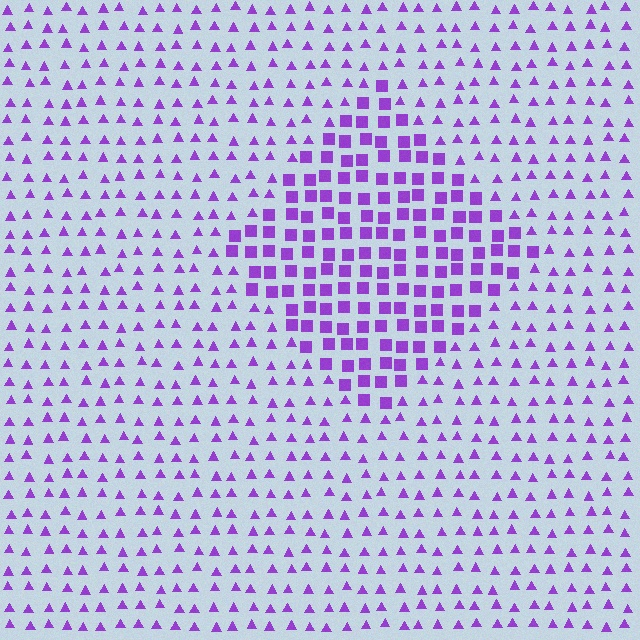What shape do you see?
I see a diamond.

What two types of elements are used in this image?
The image uses squares inside the diamond region and triangles outside it.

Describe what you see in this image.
The image is filled with small purple elements arranged in a uniform grid. A diamond-shaped region contains squares, while the surrounding area contains triangles. The boundary is defined purely by the change in element shape.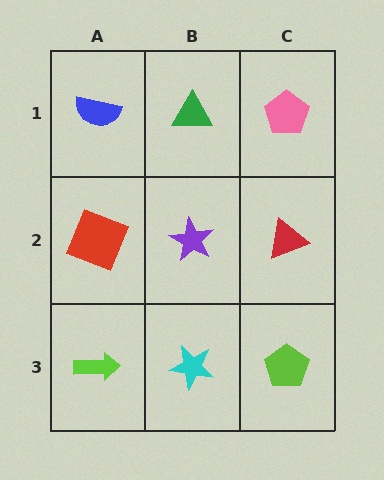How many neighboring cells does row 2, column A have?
3.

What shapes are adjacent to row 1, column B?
A purple star (row 2, column B), a blue semicircle (row 1, column A), a pink pentagon (row 1, column C).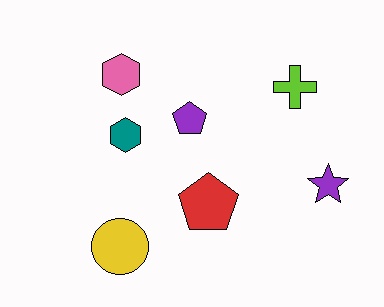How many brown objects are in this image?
There are no brown objects.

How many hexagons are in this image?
There are 2 hexagons.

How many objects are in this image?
There are 7 objects.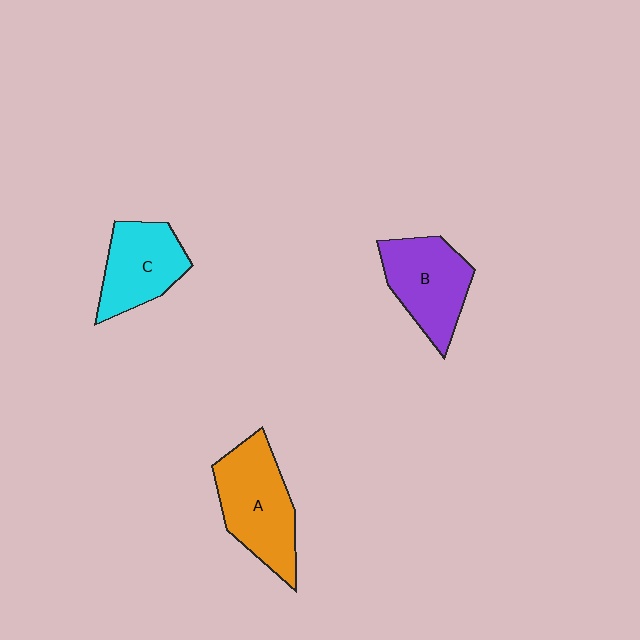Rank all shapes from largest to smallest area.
From largest to smallest: A (orange), B (purple), C (cyan).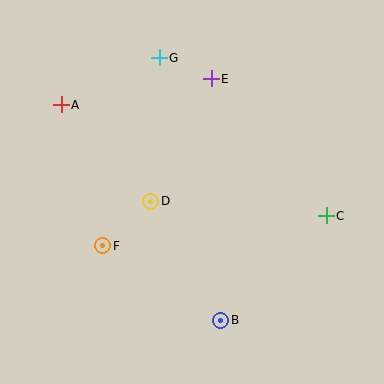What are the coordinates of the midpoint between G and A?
The midpoint between G and A is at (110, 81).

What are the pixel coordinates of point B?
Point B is at (221, 320).